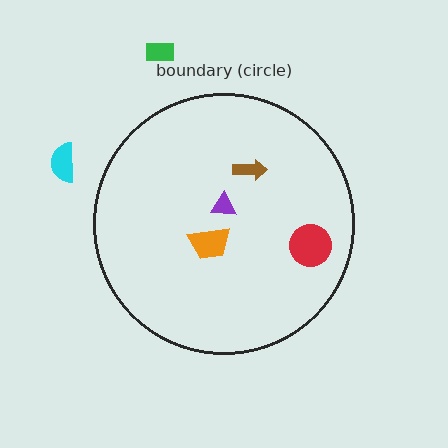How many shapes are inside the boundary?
4 inside, 2 outside.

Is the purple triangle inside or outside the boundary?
Inside.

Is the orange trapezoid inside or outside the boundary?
Inside.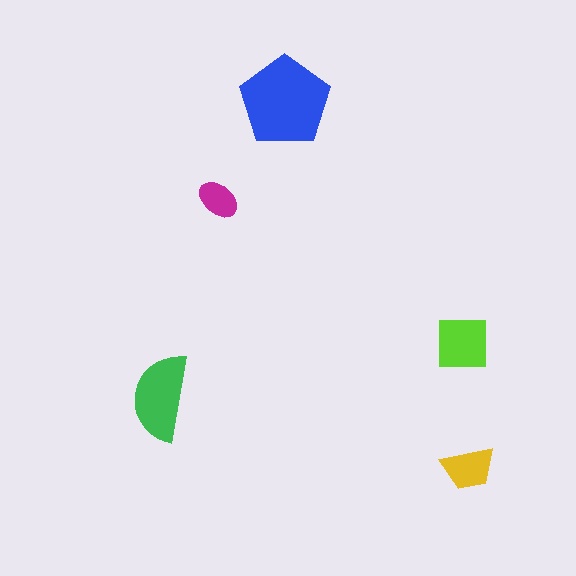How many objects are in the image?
There are 5 objects in the image.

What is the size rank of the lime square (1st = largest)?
3rd.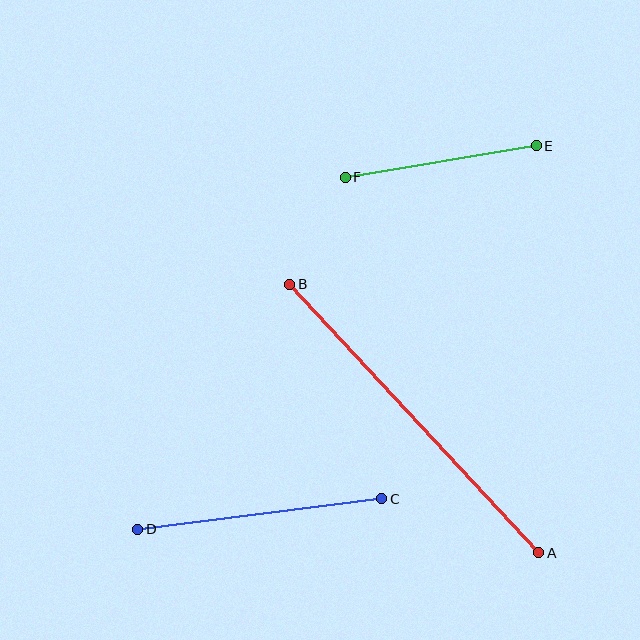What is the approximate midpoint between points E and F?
The midpoint is at approximately (441, 162) pixels.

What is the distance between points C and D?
The distance is approximately 246 pixels.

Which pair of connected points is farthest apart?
Points A and B are farthest apart.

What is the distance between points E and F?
The distance is approximately 194 pixels.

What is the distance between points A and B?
The distance is approximately 366 pixels.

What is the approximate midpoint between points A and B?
The midpoint is at approximately (414, 419) pixels.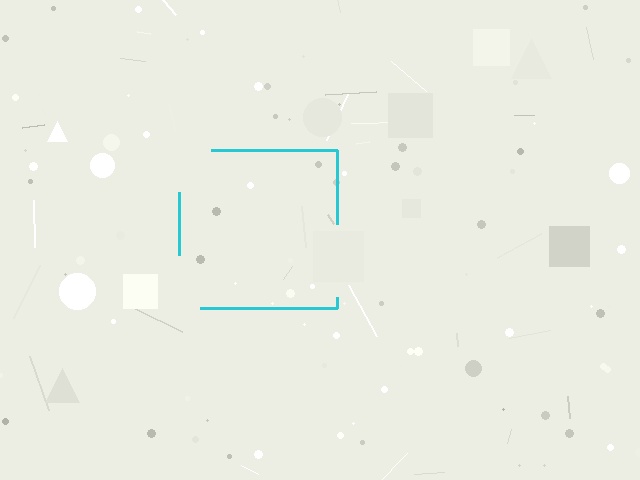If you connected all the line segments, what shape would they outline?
They would outline a square.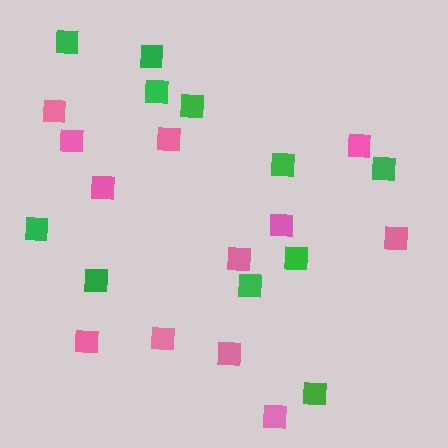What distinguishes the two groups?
There are 2 groups: one group of pink squares (12) and one group of green squares (11).